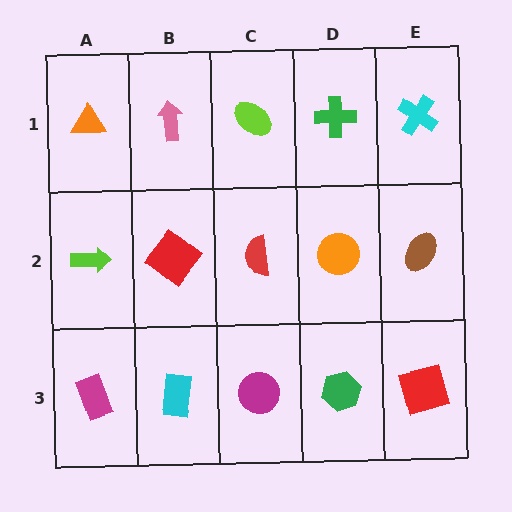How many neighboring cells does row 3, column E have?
2.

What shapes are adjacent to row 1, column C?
A red semicircle (row 2, column C), a pink arrow (row 1, column B), a green cross (row 1, column D).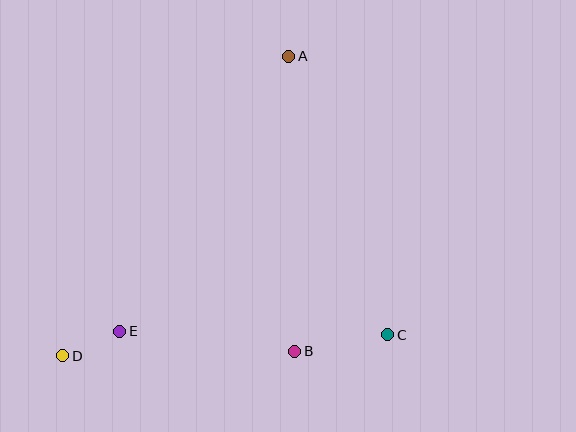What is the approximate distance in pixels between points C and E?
The distance between C and E is approximately 268 pixels.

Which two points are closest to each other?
Points D and E are closest to each other.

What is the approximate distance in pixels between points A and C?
The distance between A and C is approximately 295 pixels.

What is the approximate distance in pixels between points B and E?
The distance between B and E is approximately 176 pixels.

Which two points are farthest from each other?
Points A and D are farthest from each other.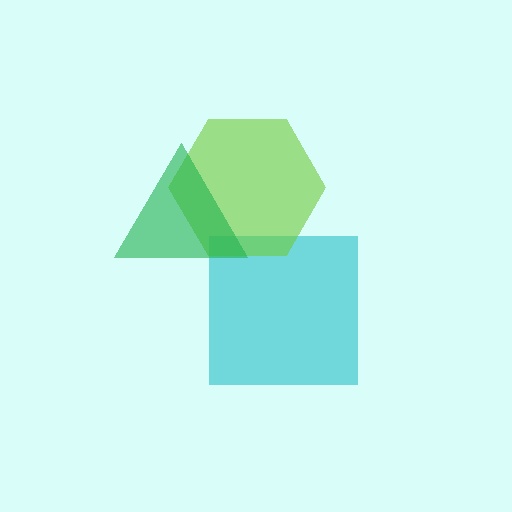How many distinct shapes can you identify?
There are 3 distinct shapes: a cyan square, a lime hexagon, a green triangle.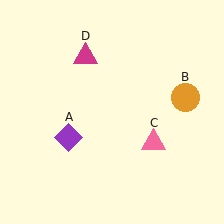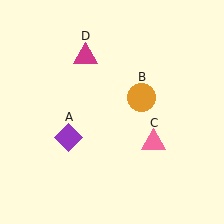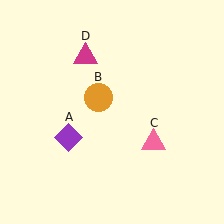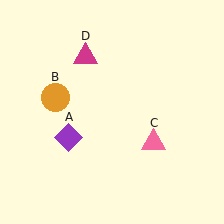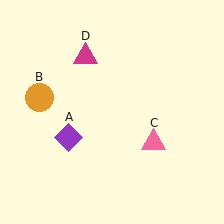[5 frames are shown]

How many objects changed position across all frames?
1 object changed position: orange circle (object B).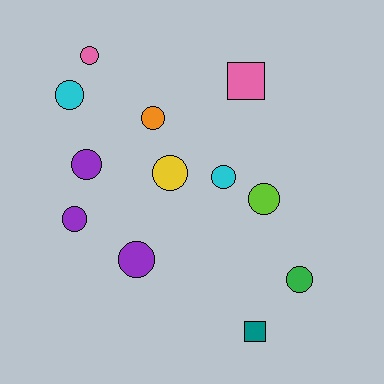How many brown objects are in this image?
There are no brown objects.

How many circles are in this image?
There are 10 circles.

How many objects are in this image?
There are 12 objects.